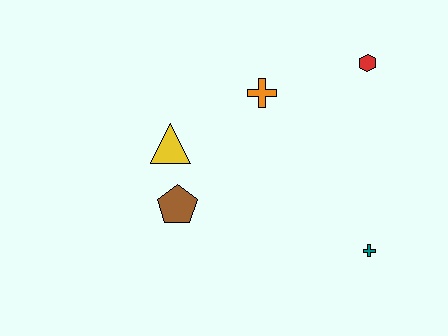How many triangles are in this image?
There is 1 triangle.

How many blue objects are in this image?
There are no blue objects.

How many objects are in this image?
There are 5 objects.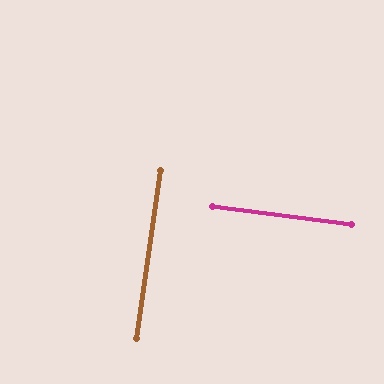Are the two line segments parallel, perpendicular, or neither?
Perpendicular — they meet at approximately 89°.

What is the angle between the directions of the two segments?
Approximately 89 degrees.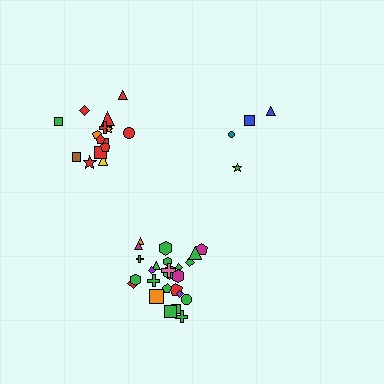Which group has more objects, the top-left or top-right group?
The top-left group.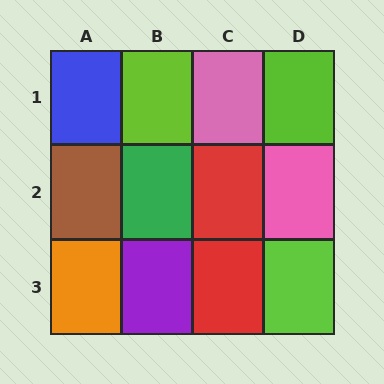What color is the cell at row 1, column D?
Lime.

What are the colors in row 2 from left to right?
Brown, green, red, pink.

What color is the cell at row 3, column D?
Lime.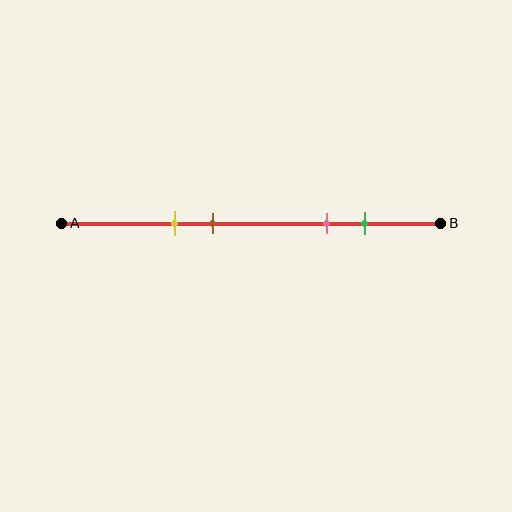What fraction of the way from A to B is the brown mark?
The brown mark is approximately 40% (0.4) of the way from A to B.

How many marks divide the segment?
There are 4 marks dividing the segment.